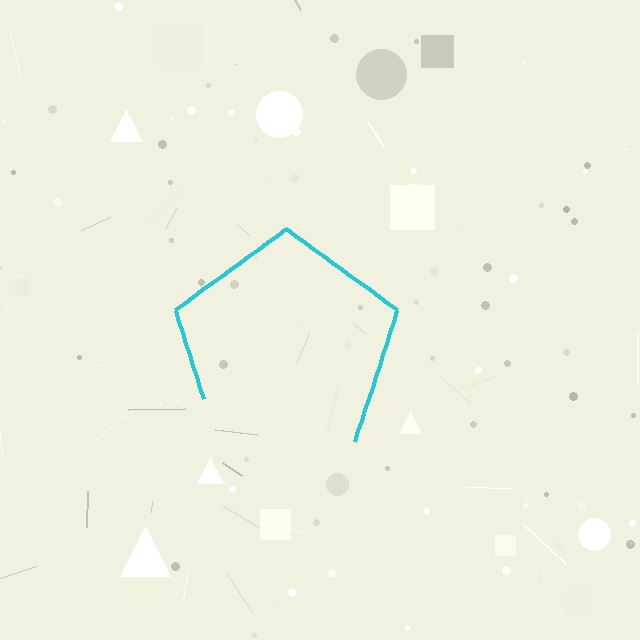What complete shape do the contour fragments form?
The contour fragments form a pentagon.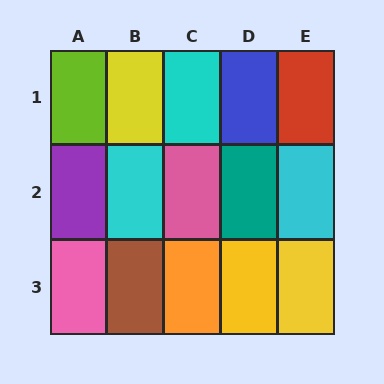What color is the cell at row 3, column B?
Brown.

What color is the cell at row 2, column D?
Teal.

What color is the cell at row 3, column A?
Pink.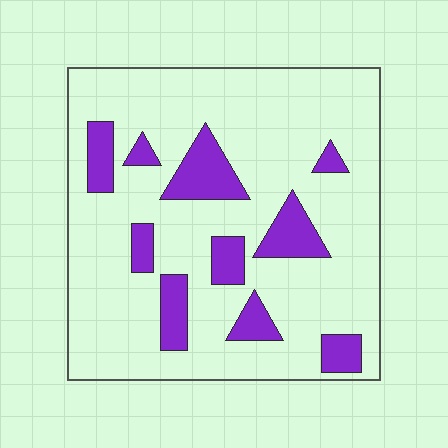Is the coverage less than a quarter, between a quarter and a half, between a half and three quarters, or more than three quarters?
Less than a quarter.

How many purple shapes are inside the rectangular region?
10.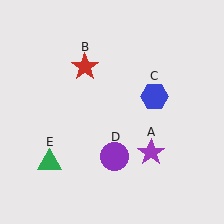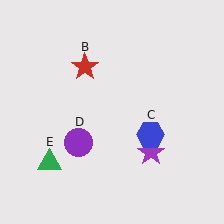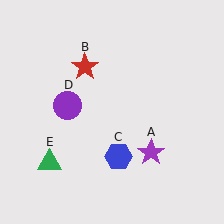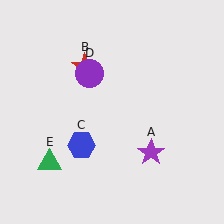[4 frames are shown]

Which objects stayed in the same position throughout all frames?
Purple star (object A) and red star (object B) and green triangle (object E) remained stationary.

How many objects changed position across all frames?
2 objects changed position: blue hexagon (object C), purple circle (object D).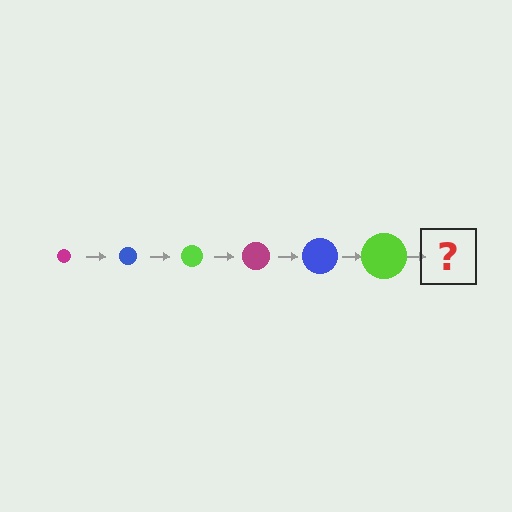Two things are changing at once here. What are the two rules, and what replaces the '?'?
The two rules are that the circle grows larger each step and the color cycles through magenta, blue, and lime. The '?' should be a magenta circle, larger than the previous one.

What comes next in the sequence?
The next element should be a magenta circle, larger than the previous one.